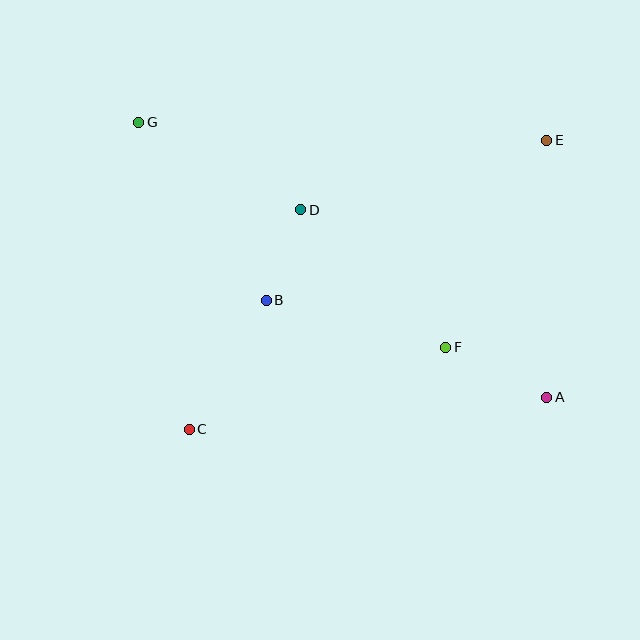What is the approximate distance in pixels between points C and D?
The distance between C and D is approximately 246 pixels.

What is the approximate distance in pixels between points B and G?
The distance between B and G is approximately 219 pixels.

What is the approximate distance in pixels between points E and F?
The distance between E and F is approximately 230 pixels.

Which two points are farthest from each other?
Points A and G are farthest from each other.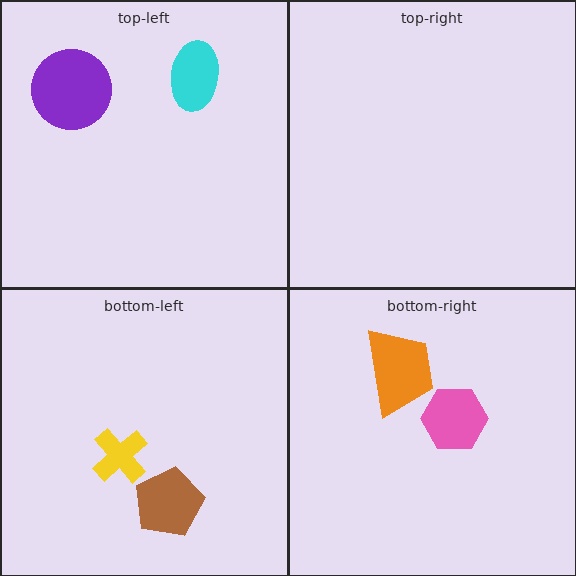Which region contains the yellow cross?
The bottom-left region.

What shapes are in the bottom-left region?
The yellow cross, the brown pentagon.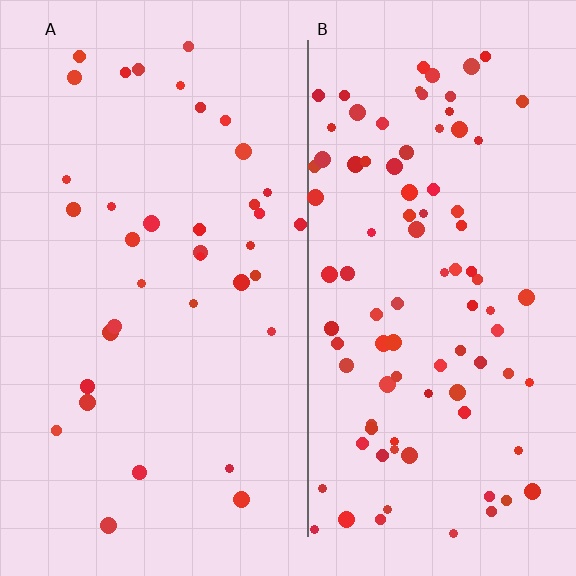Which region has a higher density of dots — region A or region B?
B (the right).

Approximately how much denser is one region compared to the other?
Approximately 2.5× — region B over region A.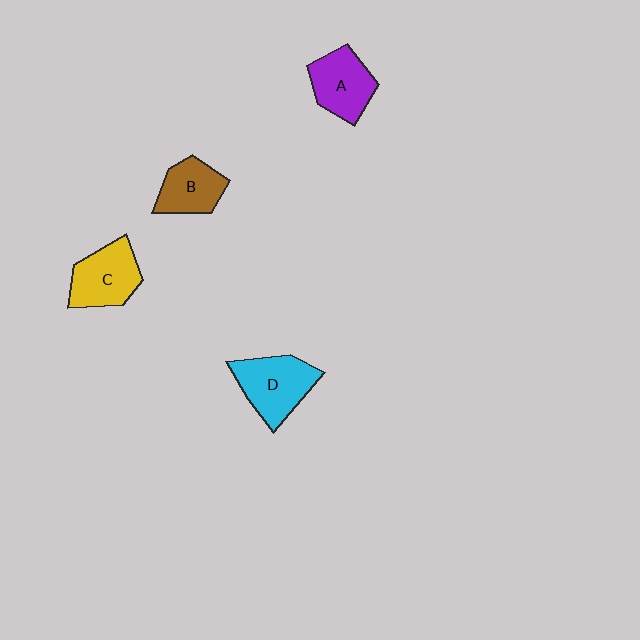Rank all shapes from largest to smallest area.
From largest to smallest: D (cyan), C (yellow), A (purple), B (brown).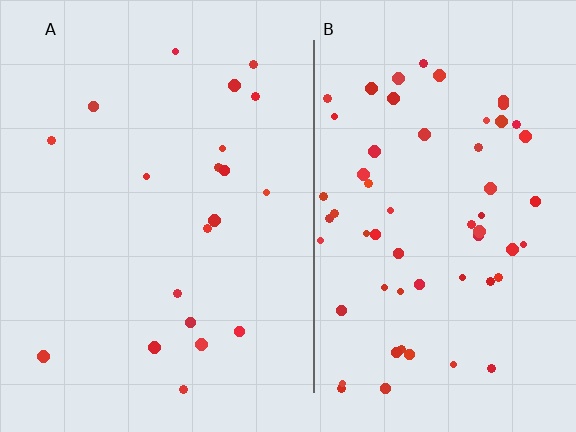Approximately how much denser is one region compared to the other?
Approximately 3.0× — region B over region A.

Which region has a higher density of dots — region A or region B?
B (the right).